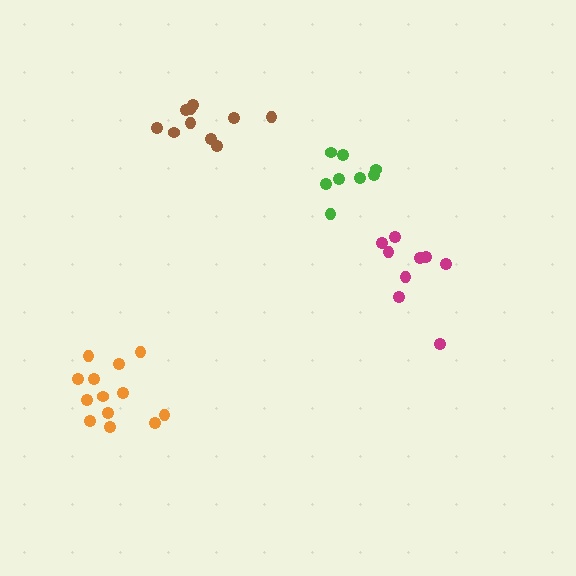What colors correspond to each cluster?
The clusters are colored: green, magenta, brown, orange.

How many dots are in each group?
Group 1: 8 dots, Group 2: 9 dots, Group 3: 10 dots, Group 4: 13 dots (40 total).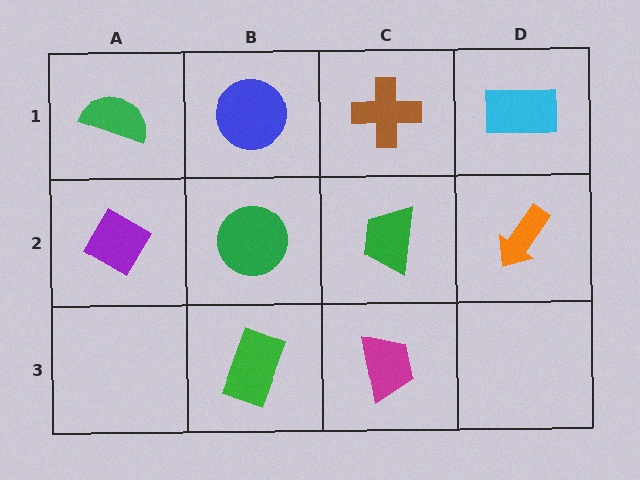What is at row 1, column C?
A brown cross.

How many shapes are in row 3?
2 shapes.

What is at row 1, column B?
A blue circle.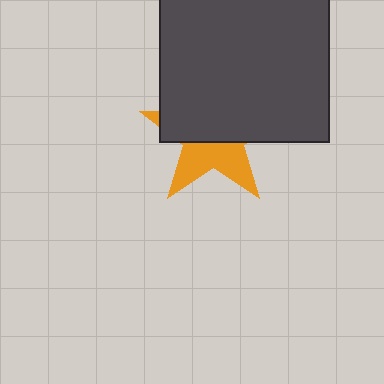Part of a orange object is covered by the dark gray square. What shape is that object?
It is a star.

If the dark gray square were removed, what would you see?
You would see the complete orange star.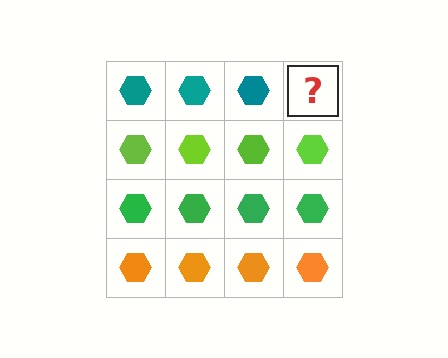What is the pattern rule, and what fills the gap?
The rule is that each row has a consistent color. The gap should be filled with a teal hexagon.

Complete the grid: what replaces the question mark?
The question mark should be replaced with a teal hexagon.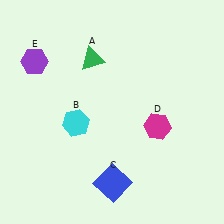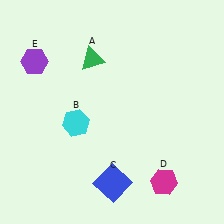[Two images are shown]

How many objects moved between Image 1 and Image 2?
1 object moved between the two images.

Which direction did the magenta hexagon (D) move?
The magenta hexagon (D) moved down.